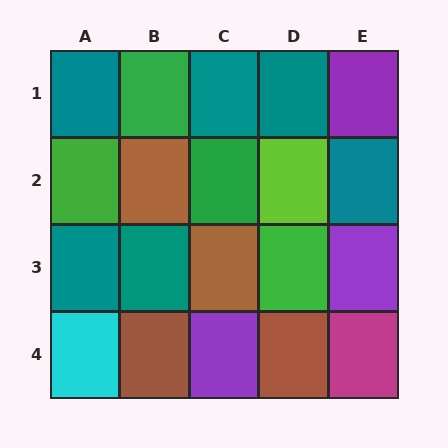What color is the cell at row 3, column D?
Green.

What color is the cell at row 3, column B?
Teal.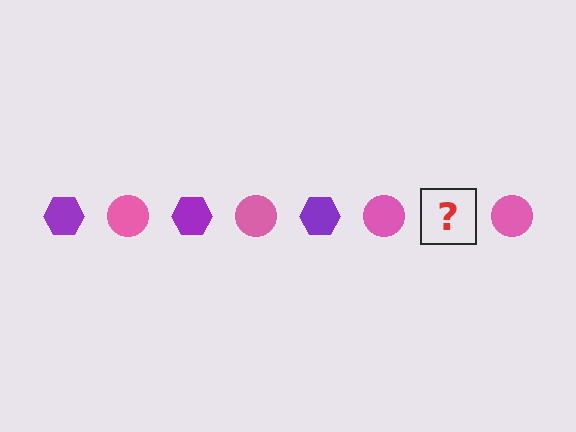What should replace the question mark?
The question mark should be replaced with a purple hexagon.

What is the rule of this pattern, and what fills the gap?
The rule is that the pattern alternates between purple hexagon and pink circle. The gap should be filled with a purple hexagon.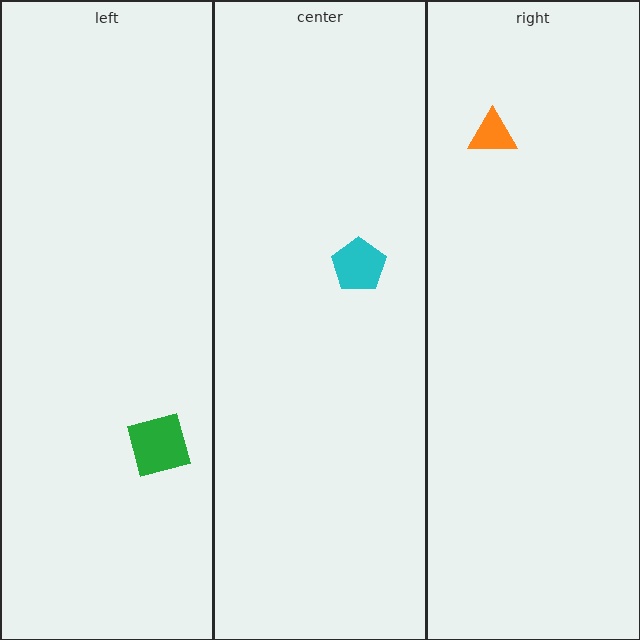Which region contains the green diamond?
The left region.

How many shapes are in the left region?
1.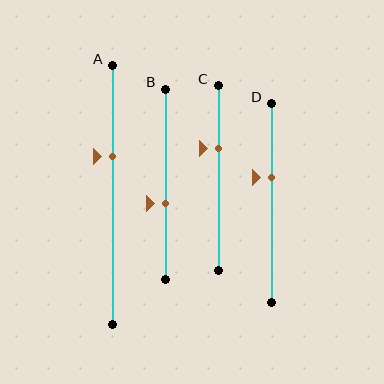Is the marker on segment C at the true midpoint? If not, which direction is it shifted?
No, the marker on segment C is shifted upward by about 16% of the segment length.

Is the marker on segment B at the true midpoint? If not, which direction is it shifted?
No, the marker on segment B is shifted downward by about 10% of the segment length.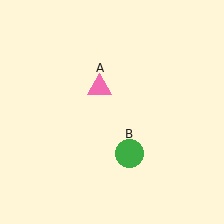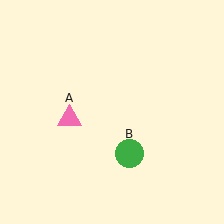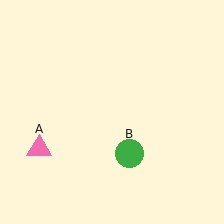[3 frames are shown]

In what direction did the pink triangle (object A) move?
The pink triangle (object A) moved down and to the left.